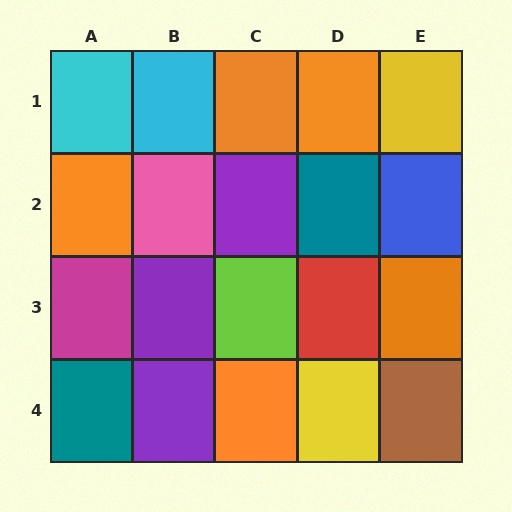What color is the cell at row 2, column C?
Purple.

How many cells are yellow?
2 cells are yellow.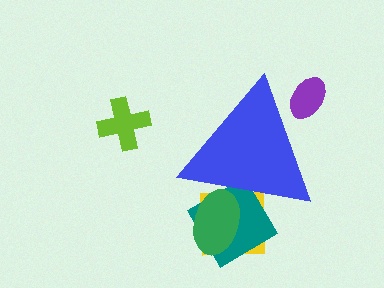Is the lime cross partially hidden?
No, the lime cross is fully visible.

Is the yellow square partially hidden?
Yes, the yellow square is partially hidden behind the blue triangle.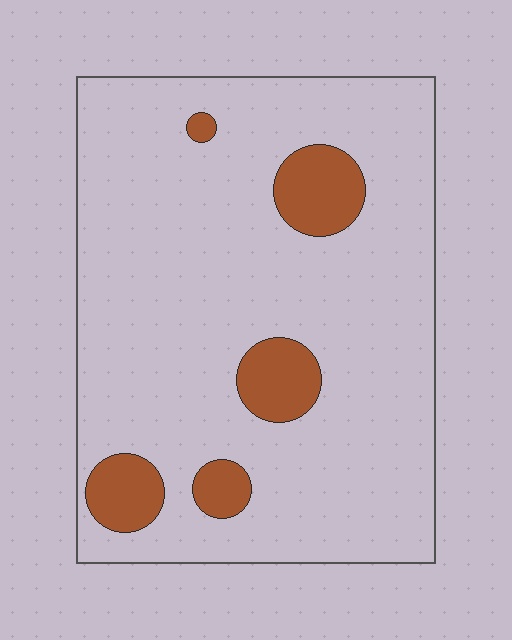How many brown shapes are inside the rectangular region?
5.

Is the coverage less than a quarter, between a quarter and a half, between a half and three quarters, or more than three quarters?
Less than a quarter.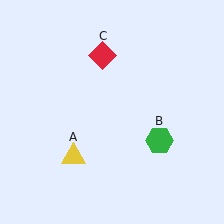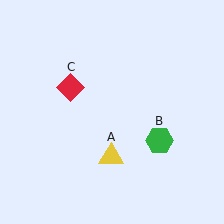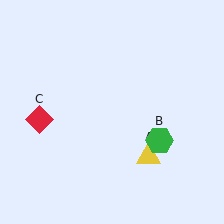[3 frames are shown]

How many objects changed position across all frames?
2 objects changed position: yellow triangle (object A), red diamond (object C).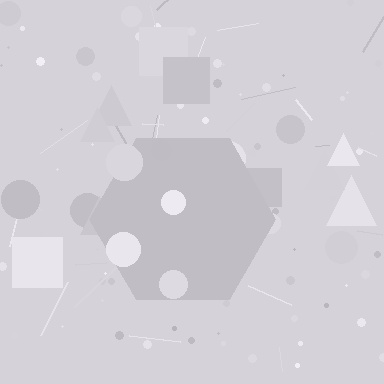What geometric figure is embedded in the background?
A hexagon is embedded in the background.